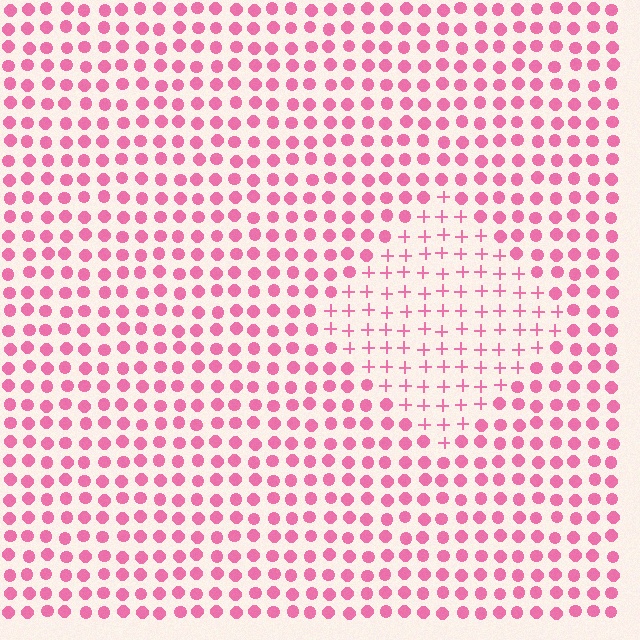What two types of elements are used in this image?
The image uses plus signs inside the diamond region and circles outside it.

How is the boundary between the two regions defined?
The boundary is defined by a change in element shape: plus signs inside vs. circles outside. All elements share the same color and spacing.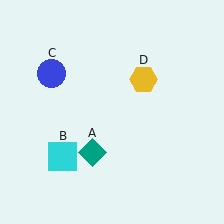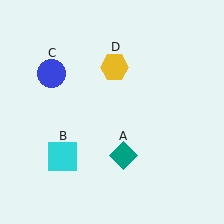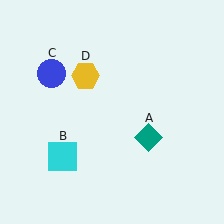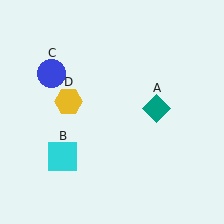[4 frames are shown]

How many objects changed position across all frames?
2 objects changed position: teal diamond (object A), yellow hexagon (object D).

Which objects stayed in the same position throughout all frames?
Cyan square (object B) and blue circle (object C) remained stationary.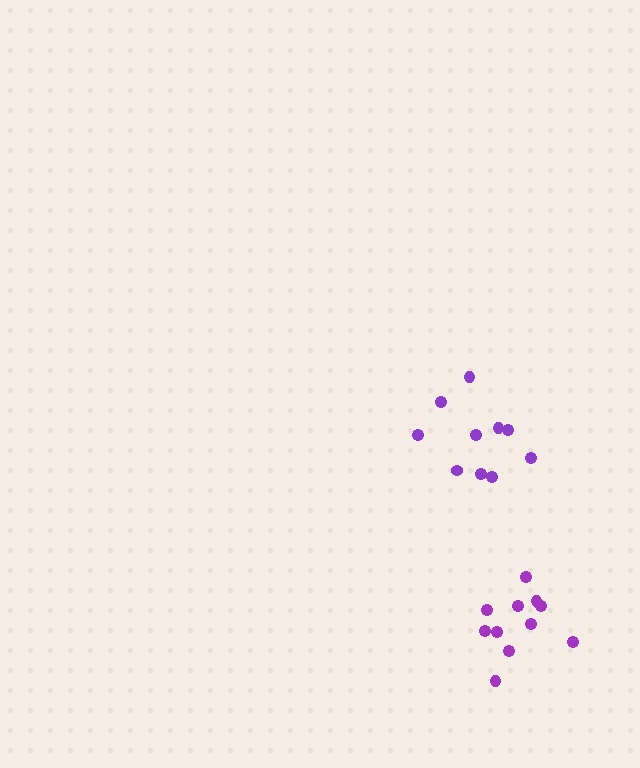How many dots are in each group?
Group 1: 11 dots, Group 2: 10 dots (21 total).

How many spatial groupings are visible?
There are 2 spatial groupings.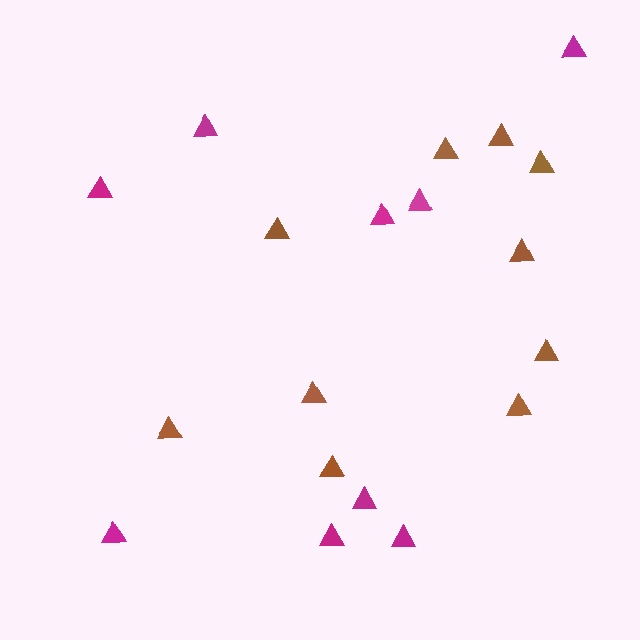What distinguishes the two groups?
There are 2 groups: one group of brown triangles (10) and one group of magenta triangles (9).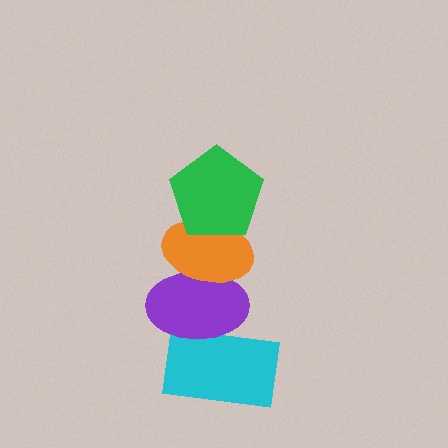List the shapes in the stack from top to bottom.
From top to bottom: the green pentagon, the orange ellipse, the purple ellipse, the cyan rectangle.